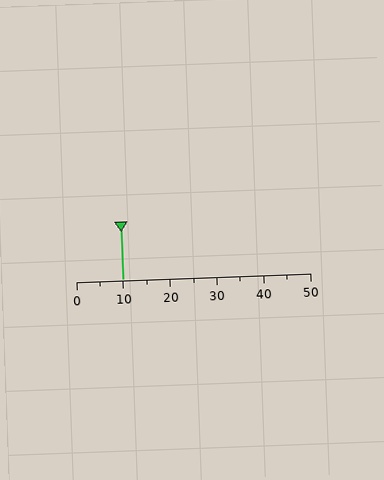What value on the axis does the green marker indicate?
The marker indicates approximately 10.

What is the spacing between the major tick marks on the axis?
The major ticks are spaced 10 apart.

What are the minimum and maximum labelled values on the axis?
The axis runs from 0 to 50.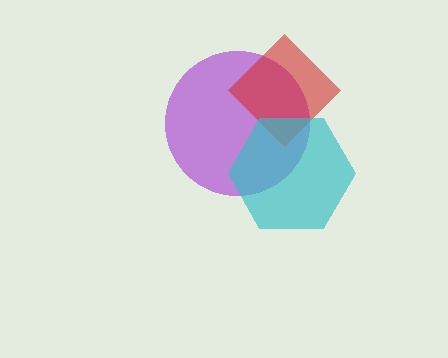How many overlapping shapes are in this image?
There are 3 overlapping shapes in the image.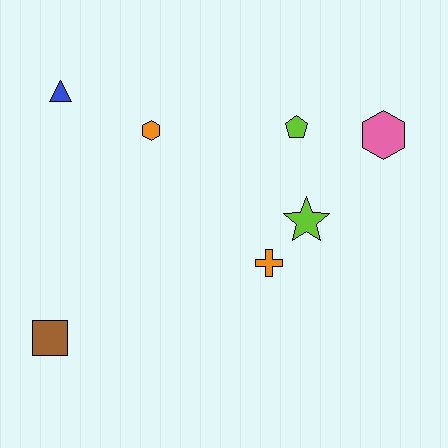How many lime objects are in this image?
There are 2 lime objects.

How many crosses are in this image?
There is 1 cross.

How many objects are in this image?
There are 7 objects.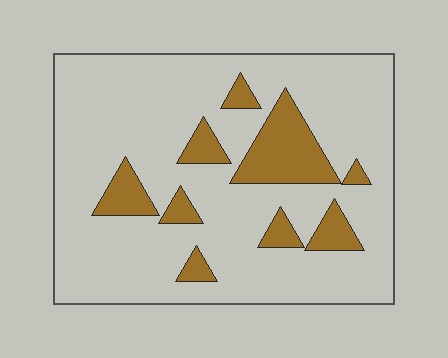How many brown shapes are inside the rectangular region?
9.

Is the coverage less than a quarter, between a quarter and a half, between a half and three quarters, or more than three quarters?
Less than a quarter.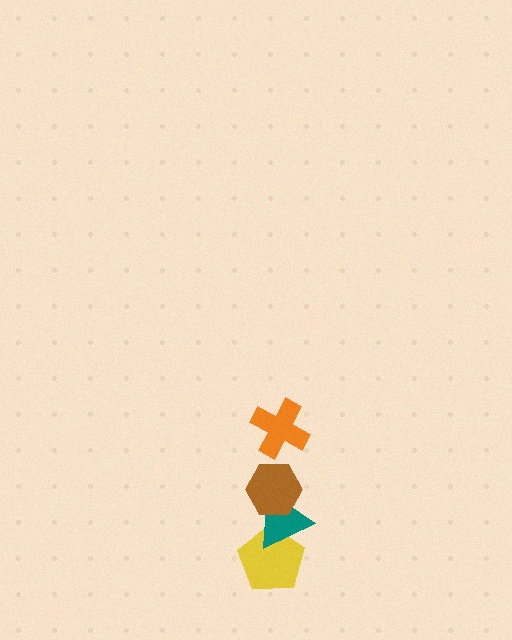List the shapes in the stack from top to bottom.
From top to bottom: the orange cross, the brown hexagon, the teal triangle, the yellow pentagon.